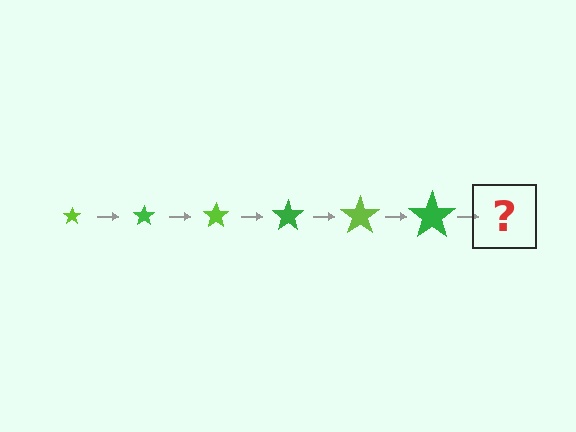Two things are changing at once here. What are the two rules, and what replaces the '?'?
The two rules are that the star grows larger each step and the color cycles through lime and green. The '?' should be a lime star, larger than the previous one.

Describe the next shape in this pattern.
It should be a lime star, larger than the previous one.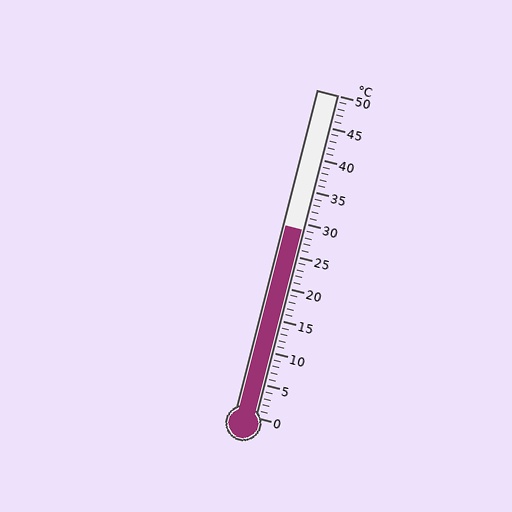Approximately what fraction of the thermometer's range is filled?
The thermometer is filled to approximately 60% of its range.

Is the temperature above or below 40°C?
The temperature is below 40°C.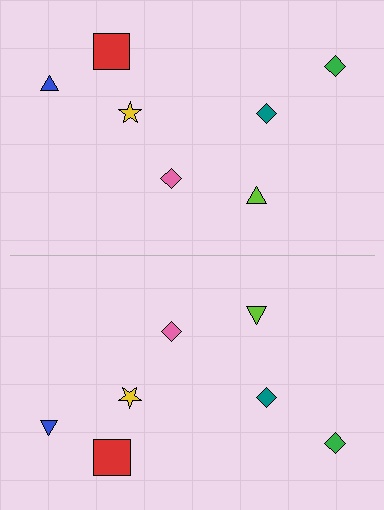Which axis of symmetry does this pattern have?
The pattern has a horizontal axis of symmetry running through the center of the image.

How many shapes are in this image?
There are 14 shapes in this image.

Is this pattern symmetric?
Yes, this pattern has bilateral (reflection) symmetry.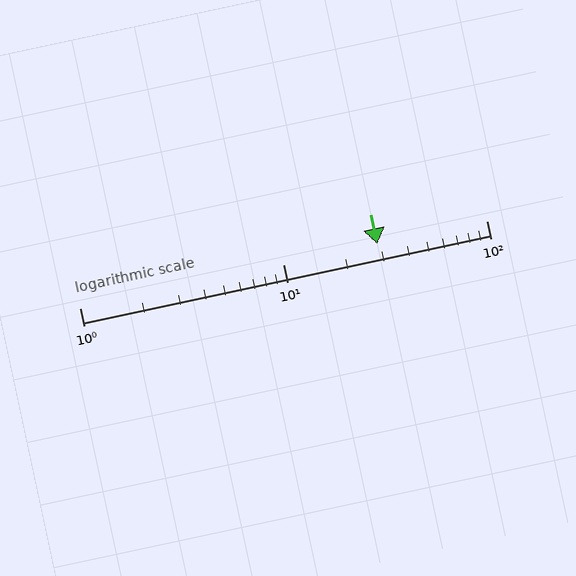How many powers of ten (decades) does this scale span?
The scale spans 2 decades, from 1 to 100.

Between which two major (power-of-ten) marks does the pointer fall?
The pointer is between 10 and 100.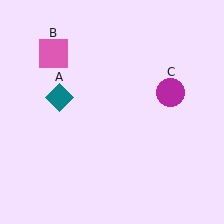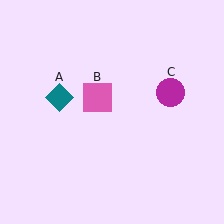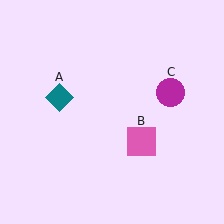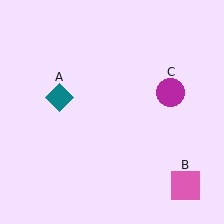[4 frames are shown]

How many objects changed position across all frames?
1 object changed position: pink square (object B).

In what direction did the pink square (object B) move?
The pink square (object B) moved down and to the right.